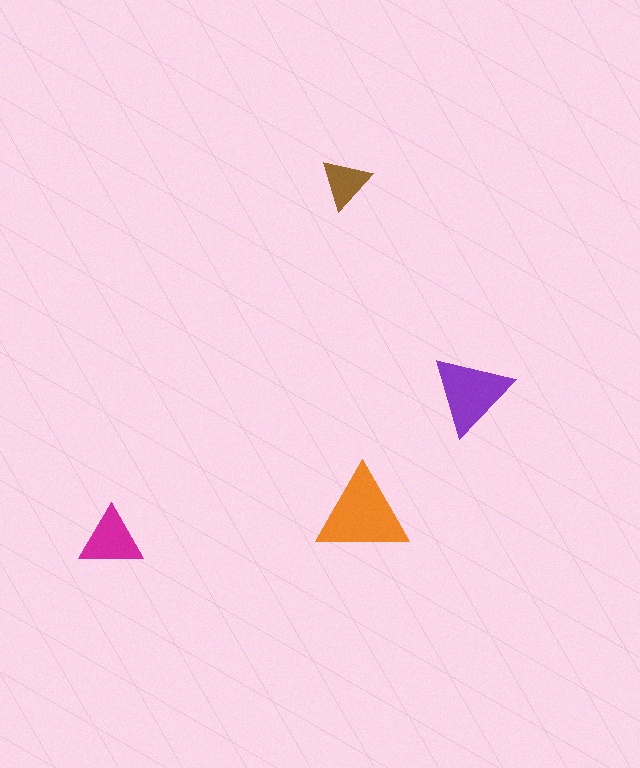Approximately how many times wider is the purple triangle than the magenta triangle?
About 1.5 times wider.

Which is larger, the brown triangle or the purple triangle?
The purple one.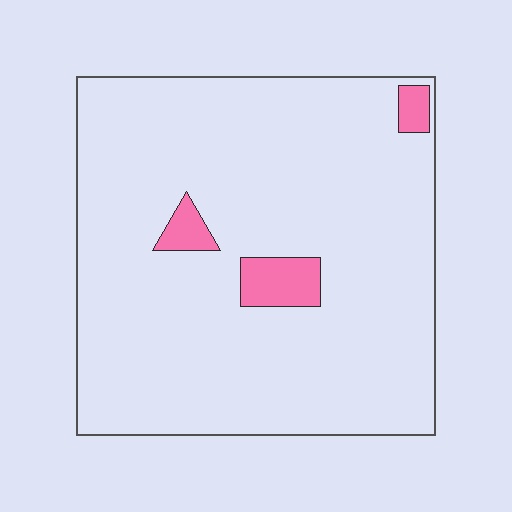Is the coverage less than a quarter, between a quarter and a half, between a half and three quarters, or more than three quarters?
Less than a quarter.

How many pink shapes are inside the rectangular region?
3.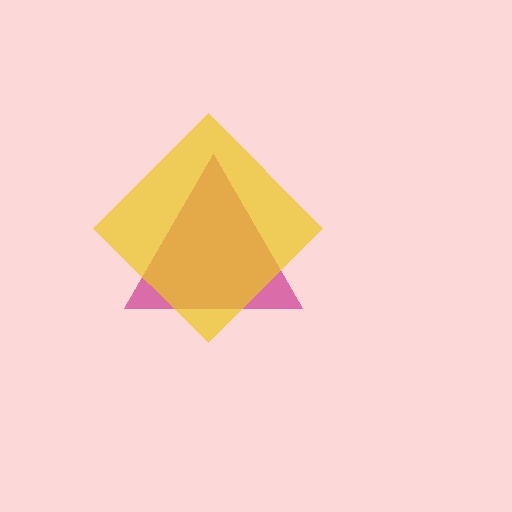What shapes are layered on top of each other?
The layered shapes are: a magenta triangle, a yellow diamond.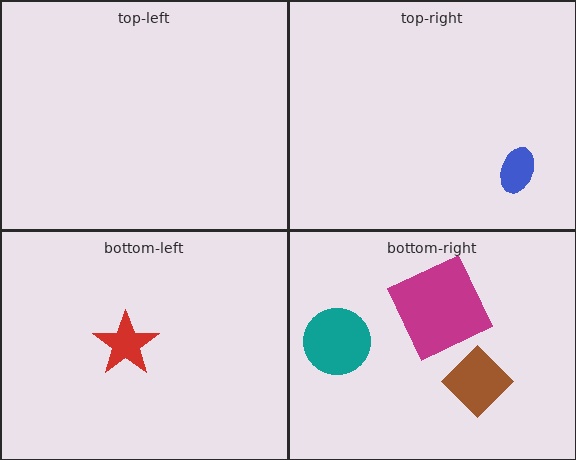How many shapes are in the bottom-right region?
3.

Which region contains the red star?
The bottom-left region.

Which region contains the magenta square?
The bottom-right region.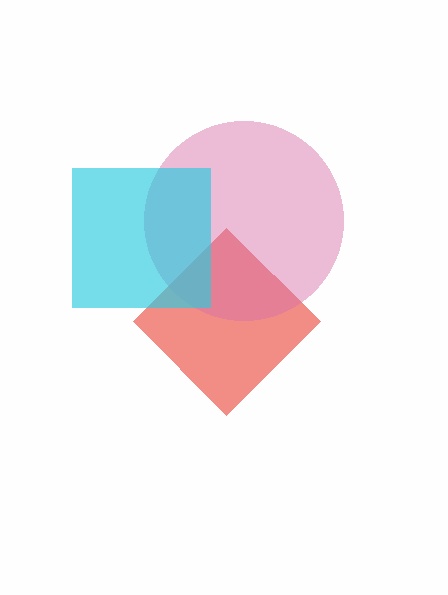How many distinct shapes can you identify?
There are 3 distinct shapes: a red diamond, a pink circle, a cyan square.